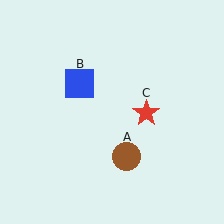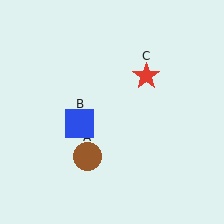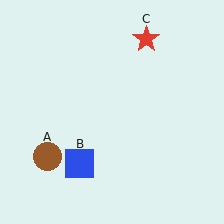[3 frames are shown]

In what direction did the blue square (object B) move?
The blue square (object B) moved down.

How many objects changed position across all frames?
3 objects changed position: brown circle (object A), blue square (object B), red star (object C).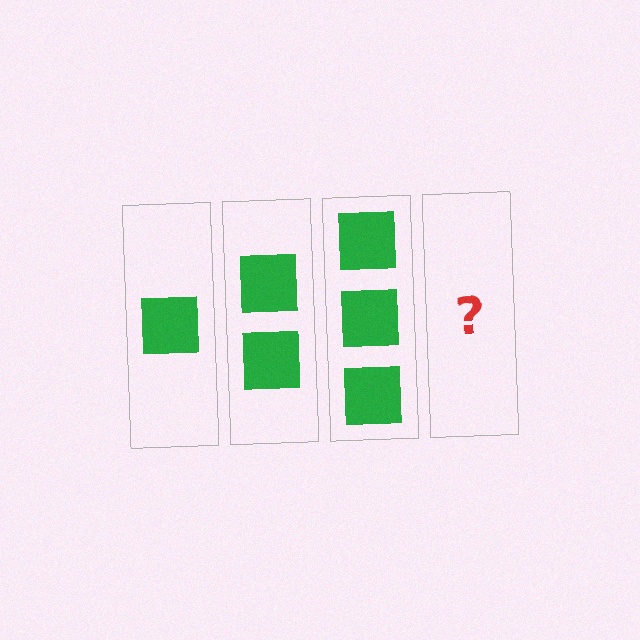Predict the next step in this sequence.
The next step is 4 squares.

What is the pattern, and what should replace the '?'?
The pattern is that each step adds one more square. The '?' should be 4 squares.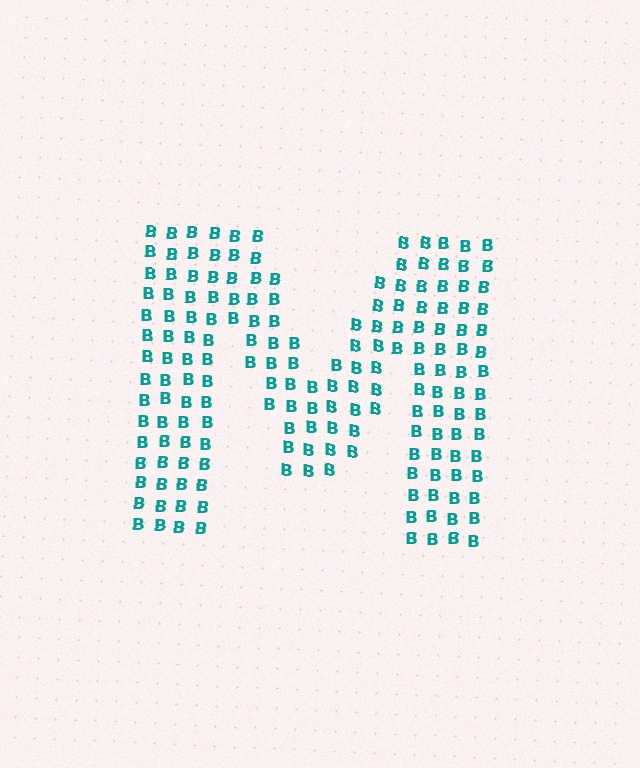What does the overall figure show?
The overall figure shows the letter M.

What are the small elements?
The small elements are letter B's.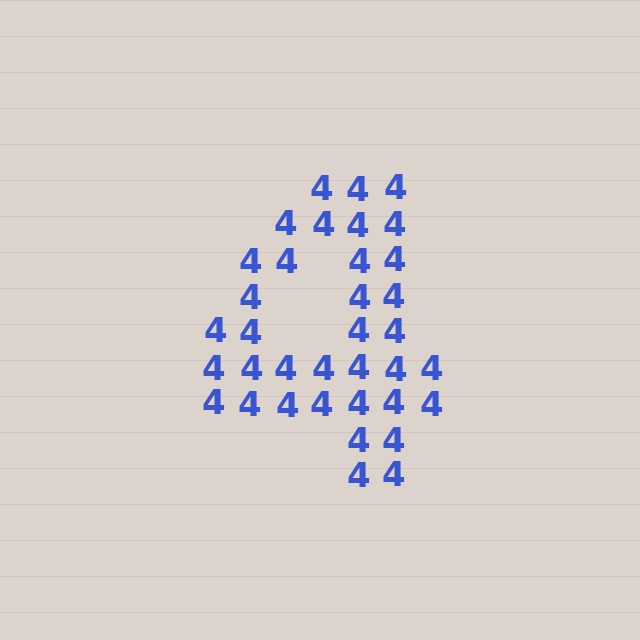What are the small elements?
The small elements are digit 4's.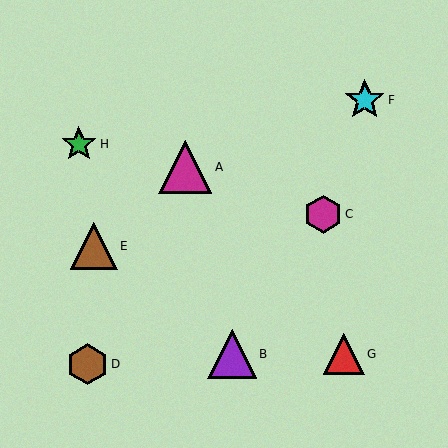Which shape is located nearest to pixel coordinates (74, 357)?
The brown hexagon (labeled D) at (88, 364) is nearest to that location.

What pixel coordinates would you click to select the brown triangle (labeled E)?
Click at (94, 246) to select the brown triangle E.